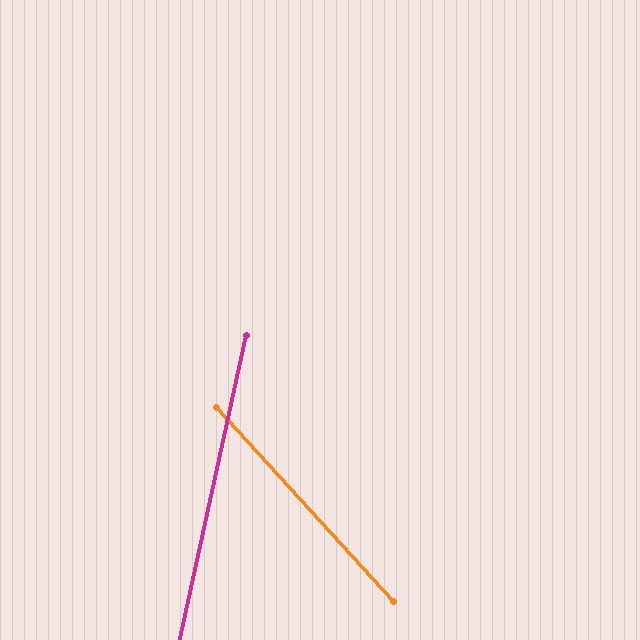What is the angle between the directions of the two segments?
Approximately 55 degrees.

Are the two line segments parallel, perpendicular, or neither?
Neither parallel nor perpendicular — they differ by about 55°.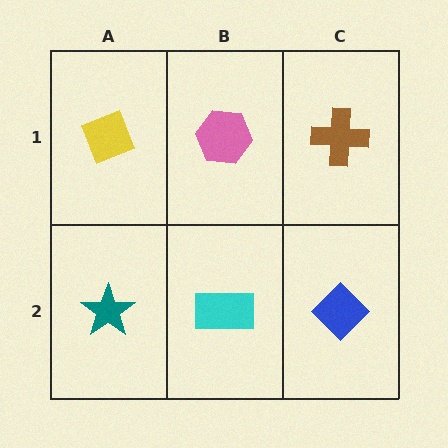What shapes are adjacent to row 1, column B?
A cyan rectangle (row 2, column B), a yellow diamond (row 1, column A), a brown cross (row 1, column C).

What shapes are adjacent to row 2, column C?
A brown cross (row 1, column C), a cyan rectangle (row 2, column B).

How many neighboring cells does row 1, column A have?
2.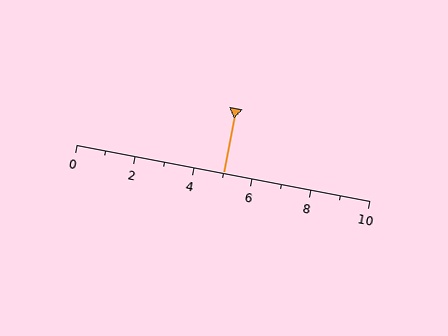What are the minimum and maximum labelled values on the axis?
The axis runs from 0 to 10.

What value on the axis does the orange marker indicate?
The marker indicates approximately 5.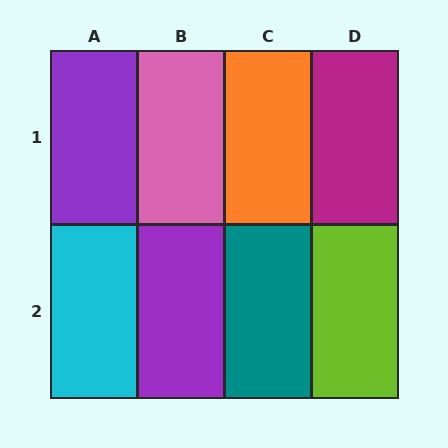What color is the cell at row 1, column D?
Magenta.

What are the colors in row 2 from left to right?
Cyan, purple, teal, lime.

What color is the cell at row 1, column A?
Purple.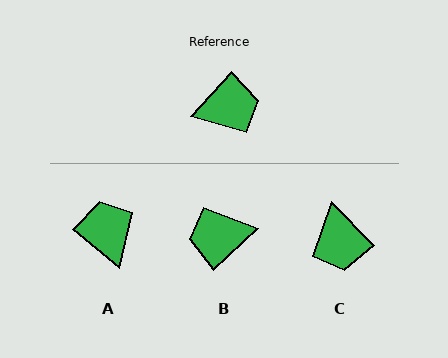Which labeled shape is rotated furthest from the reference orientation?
B, about 175 degrees away.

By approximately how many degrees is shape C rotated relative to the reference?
Approximately 93 degrees clockwise.